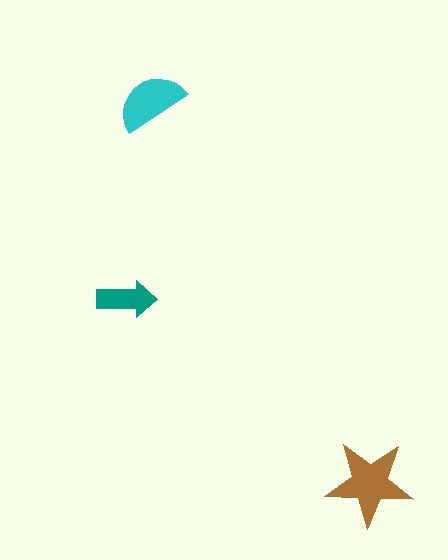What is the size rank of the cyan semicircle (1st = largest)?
2nd.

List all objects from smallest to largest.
The teal arrow, the cyan semicircle, the brown star.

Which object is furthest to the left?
The teal arrow is leftmost.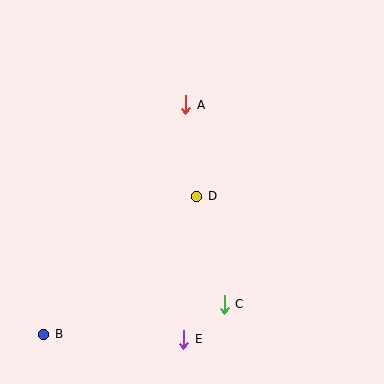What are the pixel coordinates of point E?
Point E is at (184, 339).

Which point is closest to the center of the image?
Point D at (197, 196) is closest to the center.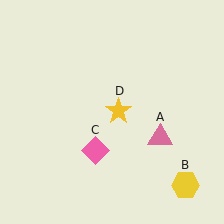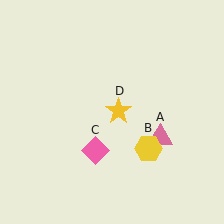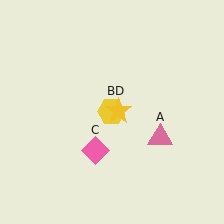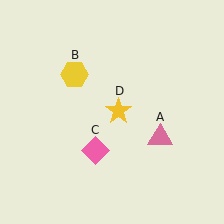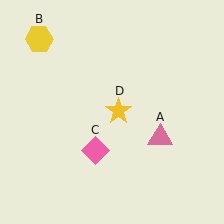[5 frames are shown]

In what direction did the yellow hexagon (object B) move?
The yellow hexagon (object B) moved up and to the left.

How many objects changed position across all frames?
1 object changed position: yellow hexagon (object B).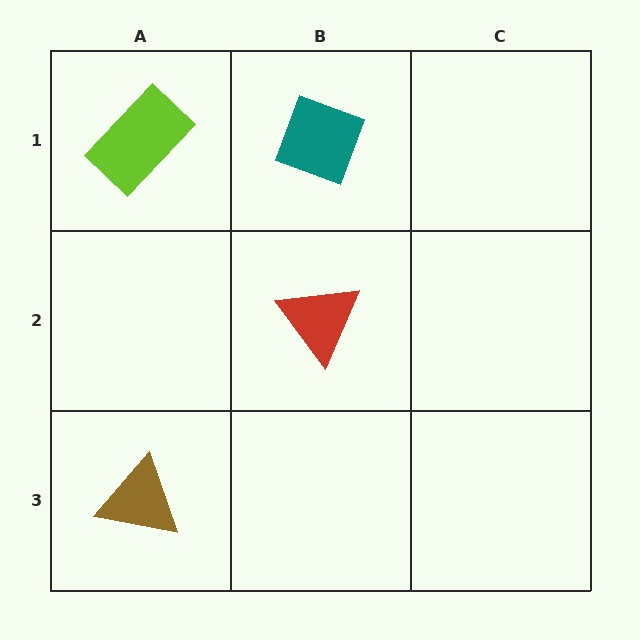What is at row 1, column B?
A teal diamond.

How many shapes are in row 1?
2 shapes.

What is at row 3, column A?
A brown triangle.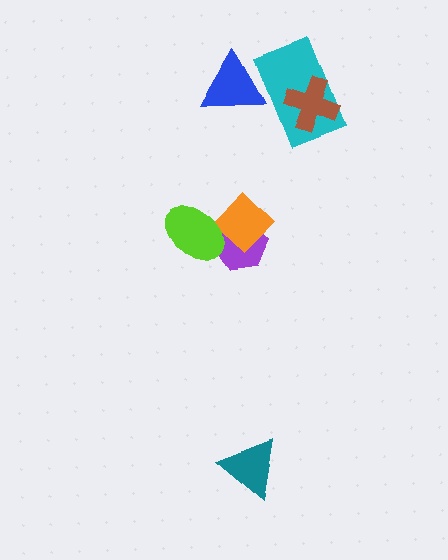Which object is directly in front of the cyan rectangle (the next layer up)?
The brown cross is directly in front of the cyan rectangle.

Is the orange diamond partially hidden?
Yes, it is partially covered by another shape.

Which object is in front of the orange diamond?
The lime ellipse is in front of the orange diamond.